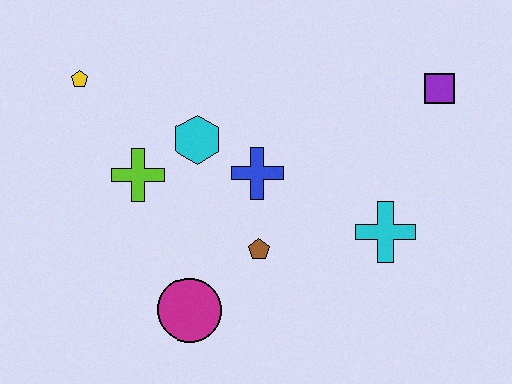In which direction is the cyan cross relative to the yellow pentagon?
The cyan cross is to the right of the yellow pentagon.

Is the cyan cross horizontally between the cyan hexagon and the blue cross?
No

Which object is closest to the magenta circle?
The brown pentagon is closest to the magenta circle.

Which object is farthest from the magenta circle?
The purple square is farthest from the magenta circle.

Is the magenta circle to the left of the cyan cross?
Yes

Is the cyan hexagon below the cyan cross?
No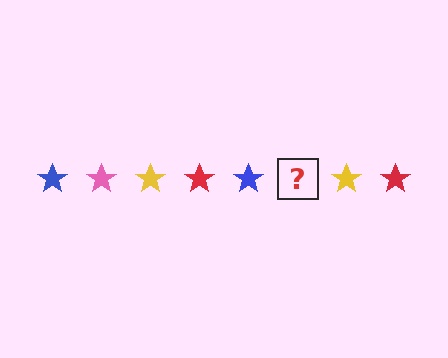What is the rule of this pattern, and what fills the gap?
The rule is that the pattern cycles through blue, pink, yellow, red stars. The gap should be filled with a pink star.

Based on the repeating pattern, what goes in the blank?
The blank should be a pink star.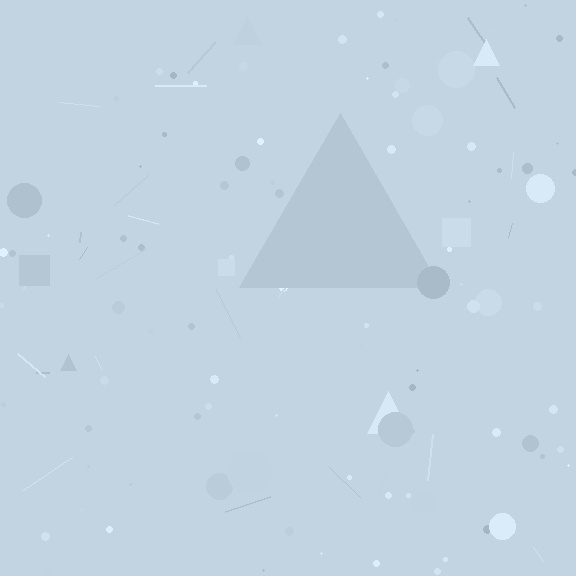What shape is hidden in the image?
A triangle is hidden in the image.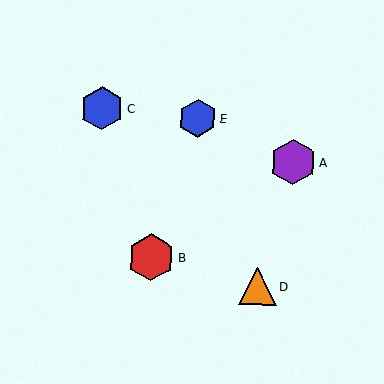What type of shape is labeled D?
Shape D is an orange triangle.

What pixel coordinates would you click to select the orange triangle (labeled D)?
Click at (257, 286) to select the orange triangle D.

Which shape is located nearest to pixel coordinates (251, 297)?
The orange triangle (labeled D) at (257, 286) is nearest to that location.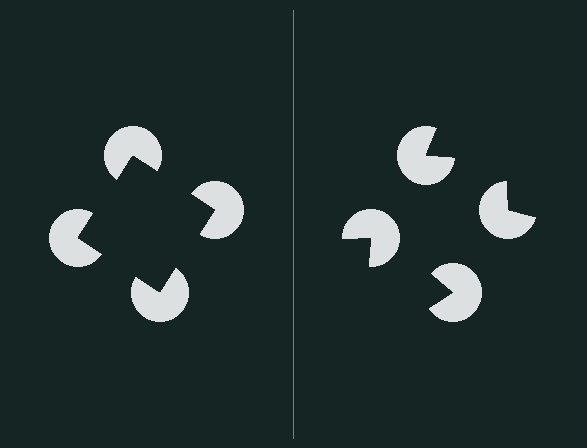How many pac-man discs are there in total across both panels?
8 — 4 on each side.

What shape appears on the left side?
An illusory square.